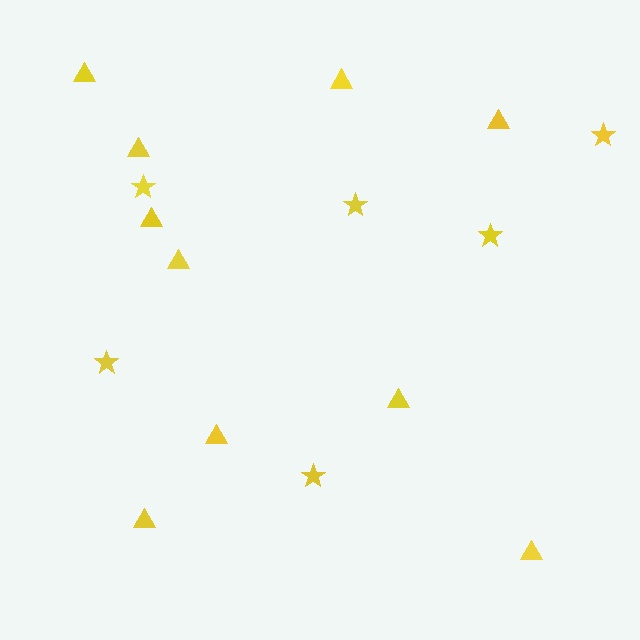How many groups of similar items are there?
There are 2 groups: one group of stars (6) and one group of triangles (10).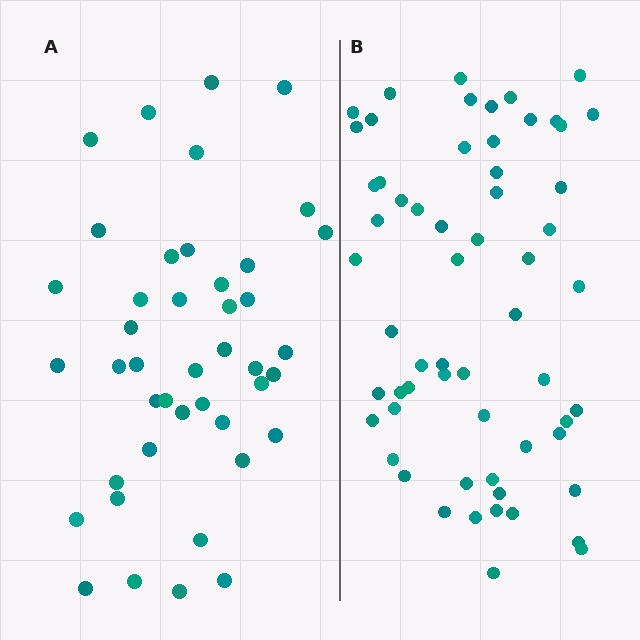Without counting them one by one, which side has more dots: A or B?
Region B (the right region) has more dots.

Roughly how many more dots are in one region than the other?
Region B has approximately 15 more dots than region A.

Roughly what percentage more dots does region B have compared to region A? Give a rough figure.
About 40% more.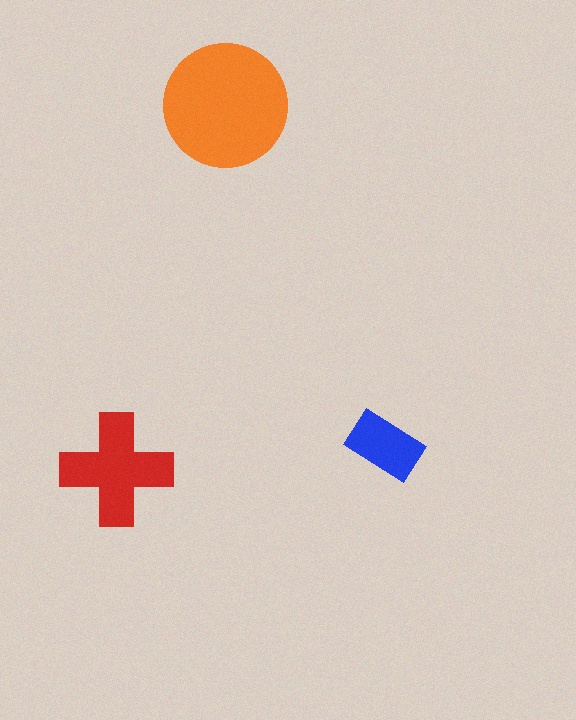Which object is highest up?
The orange circle is topmost.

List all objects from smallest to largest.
The blue rectangle, the red cross, the orange circle.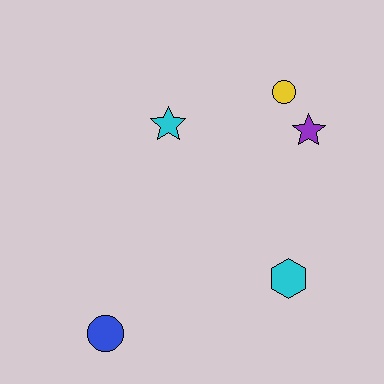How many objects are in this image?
There are 5 objects.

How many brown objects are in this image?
There are no brown objects.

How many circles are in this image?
There are 2 circles.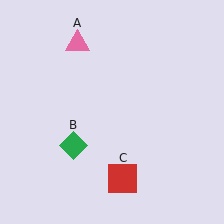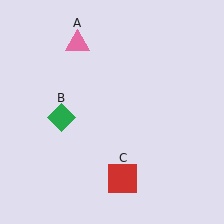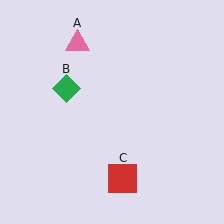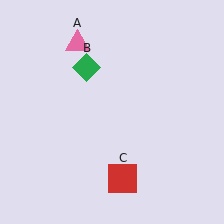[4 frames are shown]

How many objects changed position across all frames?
1 object changed position: green diamond (object B).